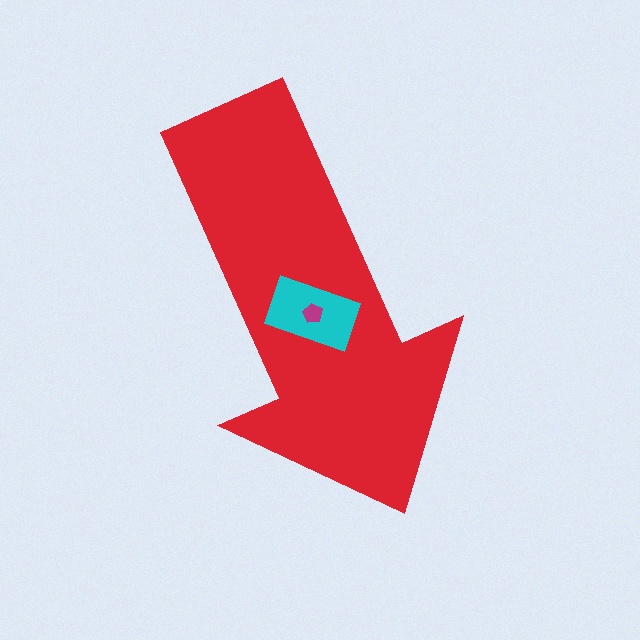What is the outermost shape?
The red arrow.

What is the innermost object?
The magenta pentagon.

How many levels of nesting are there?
3.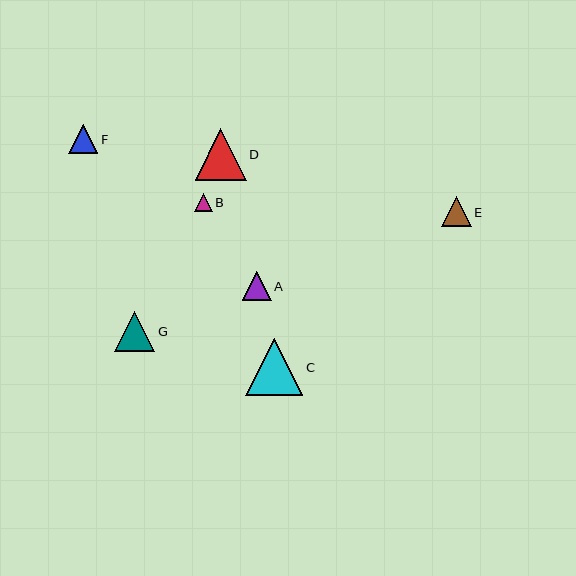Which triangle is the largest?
Triangle C is the largest with a size of approximately 57 pixels.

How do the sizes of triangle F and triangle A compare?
Triangle F and triangle A are approximately the same size.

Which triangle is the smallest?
Triangle B is the smallest with a size of approximately 18 pixels.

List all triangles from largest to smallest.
From largest to smallest: C, D, G, E, F, A, B.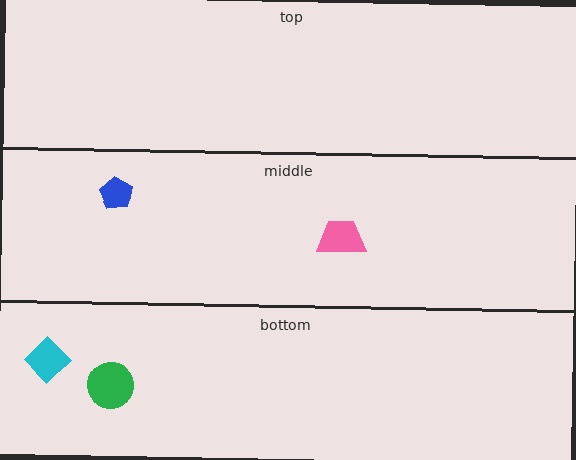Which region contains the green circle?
The bottom region.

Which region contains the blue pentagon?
The middle region.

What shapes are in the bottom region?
The cyan diamond, the green circle.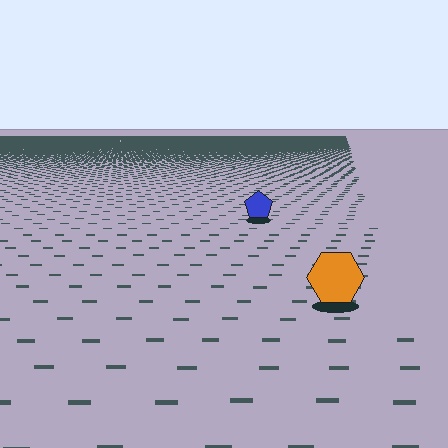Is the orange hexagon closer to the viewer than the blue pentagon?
Yes. The orange hexagon is closer — you can tell from the texture gradient: the ground texture is coarser near it.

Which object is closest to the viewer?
The orange hexagon is closest. The texture marks near it are larger and more spread out.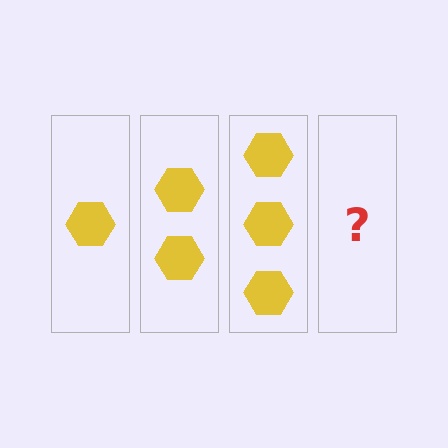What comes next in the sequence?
The next element should be 4 hexagons.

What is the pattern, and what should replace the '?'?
The pattern is that each step adds one more hexagon. The '?' should be 4 hexagons.